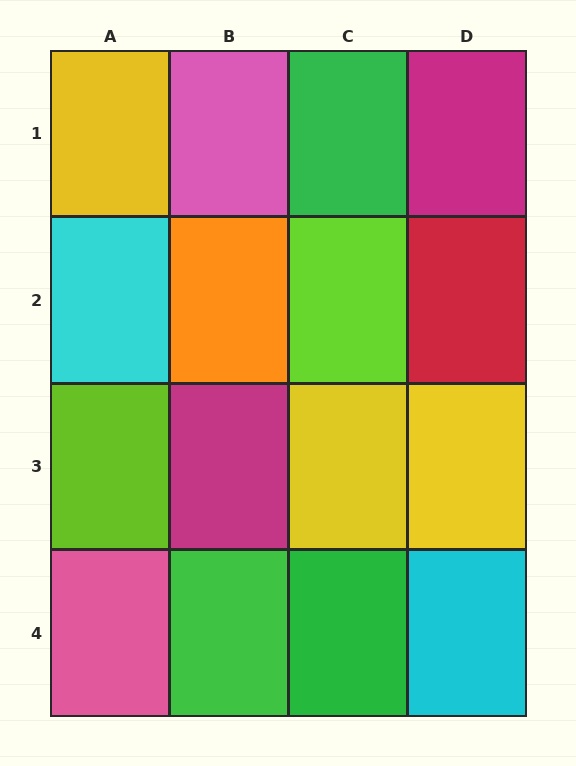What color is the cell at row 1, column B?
Pink.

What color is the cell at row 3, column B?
Magenta.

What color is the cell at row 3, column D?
Yellow.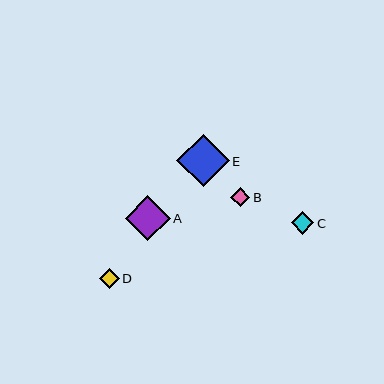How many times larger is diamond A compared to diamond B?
Diamond A is approximately 2.3 times the size of diamond B.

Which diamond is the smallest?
Diamond B is the smallest with a size of approximately 19 pixels.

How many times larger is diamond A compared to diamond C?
Diamond A is approximately 2.0 times the size of diamond C.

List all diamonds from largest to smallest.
From largest to smallest: E, A, C, D, B.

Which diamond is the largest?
Diamond E is the largest with a size of approximately 52 pixels.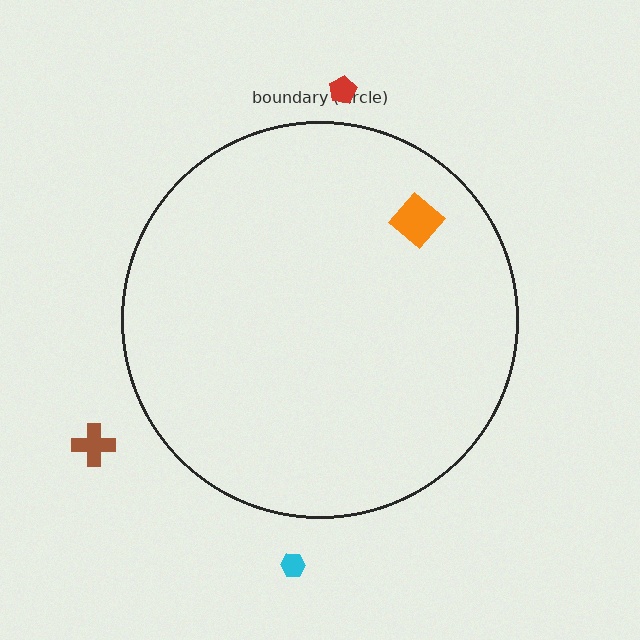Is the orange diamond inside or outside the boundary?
Inside.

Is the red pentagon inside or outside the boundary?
Outside.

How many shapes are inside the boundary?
1 inside, 3 outside.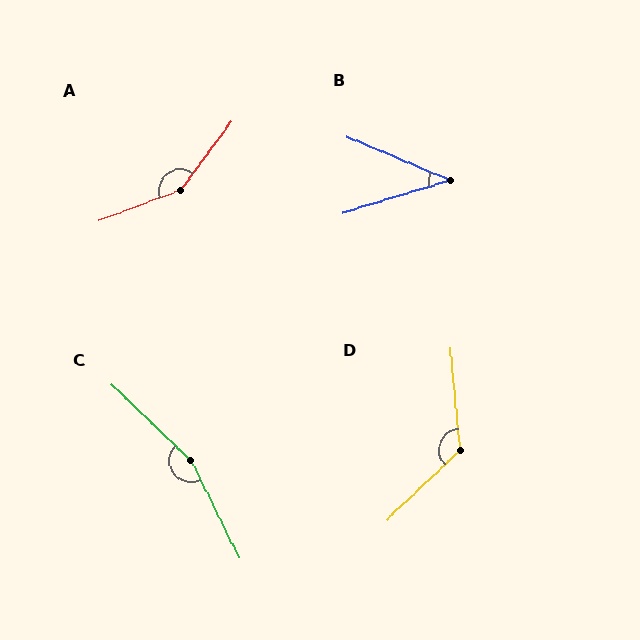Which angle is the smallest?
B, at approximately 40 degrees.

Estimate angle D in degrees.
Approximately 129 degrees.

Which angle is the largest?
C, at approximately 160 degrees.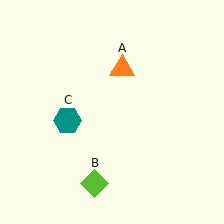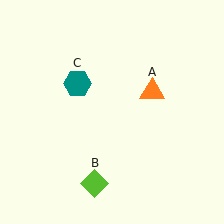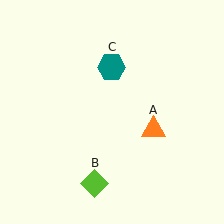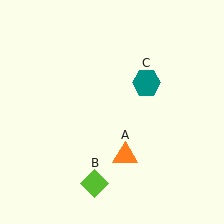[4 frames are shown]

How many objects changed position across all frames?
2 objects changed position: orange triangle (object A), teal hexagon (object C).